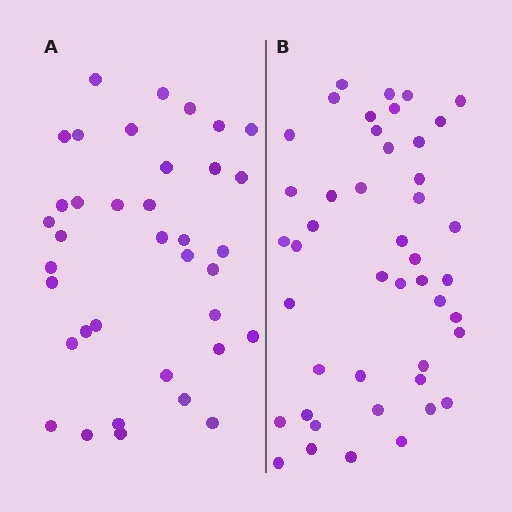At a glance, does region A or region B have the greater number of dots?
Region B (the right region) has more dots.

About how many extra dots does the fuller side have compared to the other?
Region B has roughly 8 or so more dots than region A.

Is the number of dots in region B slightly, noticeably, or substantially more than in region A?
Region B has only slightly more — the two regions are fairly close. The ratio is roughly 1.2 to 1.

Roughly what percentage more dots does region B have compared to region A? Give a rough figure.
About 20% more.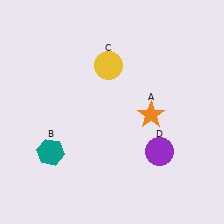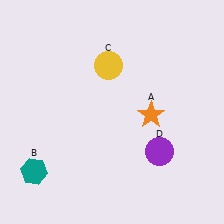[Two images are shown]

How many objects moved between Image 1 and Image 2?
1 object moved between the two images.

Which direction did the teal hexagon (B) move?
The teal hexagon (B) moved down.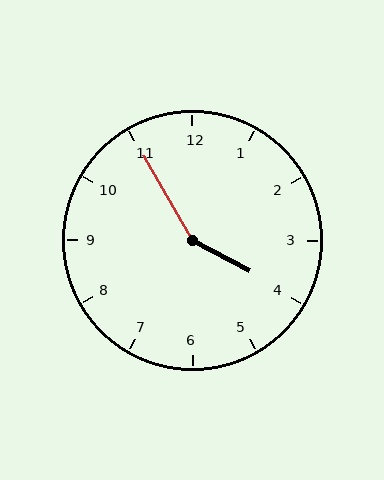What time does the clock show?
3:55.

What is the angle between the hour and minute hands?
Approximately 148 degrees.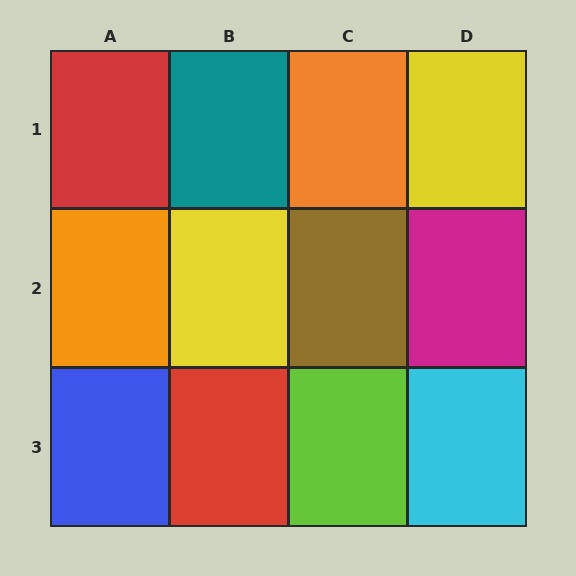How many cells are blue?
1 cell is blue.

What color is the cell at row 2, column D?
Magenta.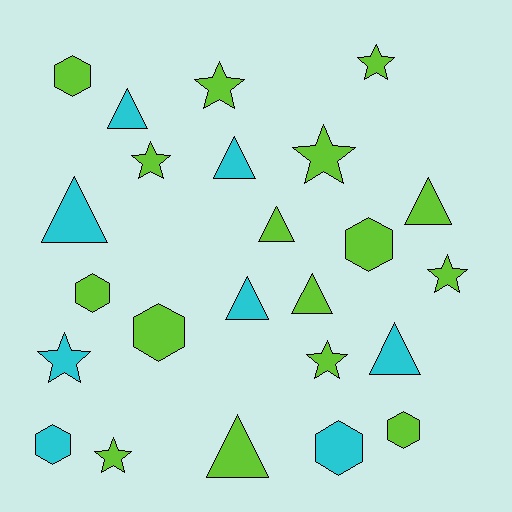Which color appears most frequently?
Lime, with 16 objects.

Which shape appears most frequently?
Triangle, with 9 objects.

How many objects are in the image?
There are 24 objects.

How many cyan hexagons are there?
There are 2 cyan hexagons.